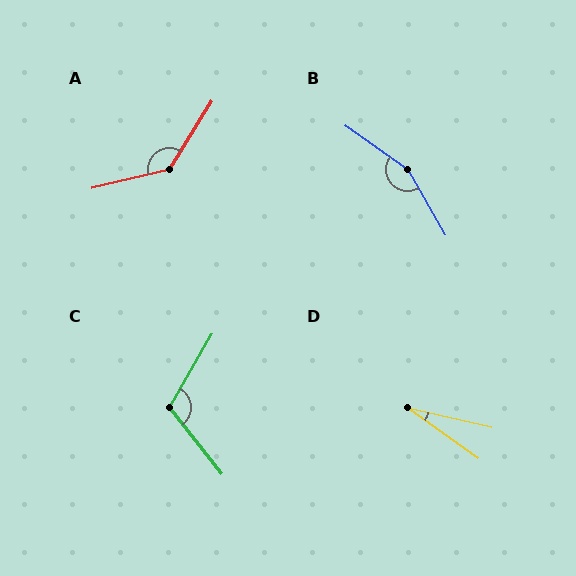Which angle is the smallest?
D, at approximately 23 degrees.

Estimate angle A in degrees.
Approximately 135 degrees.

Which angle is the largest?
B, at approximately 155 degrees.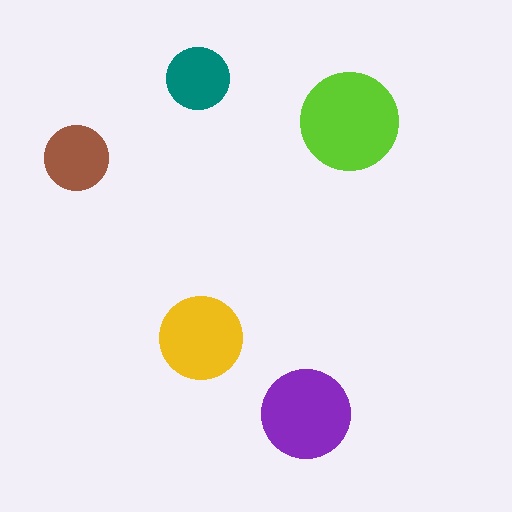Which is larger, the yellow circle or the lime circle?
The lime one.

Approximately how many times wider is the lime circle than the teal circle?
About 1.5 times wider.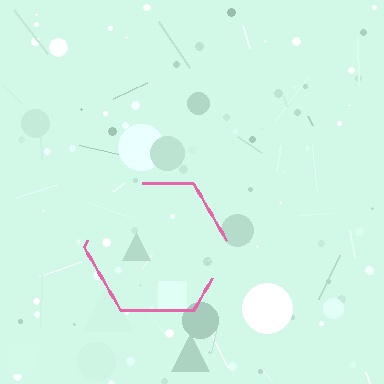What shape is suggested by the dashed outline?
The dashed outline suggests a hexagon.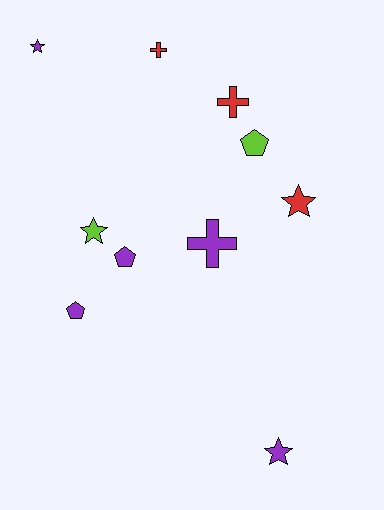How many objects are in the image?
There are 10 objects.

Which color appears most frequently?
Purple, with 5 objects.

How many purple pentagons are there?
There are 2 purple pentagons.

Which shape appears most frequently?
Star, with 4 objects.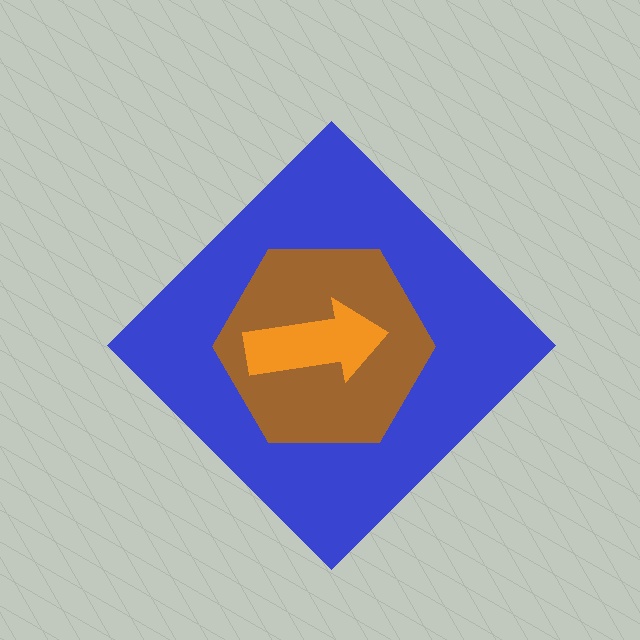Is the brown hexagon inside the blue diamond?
Yes.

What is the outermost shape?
The blue diamond.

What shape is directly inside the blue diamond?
The brown hexagon.